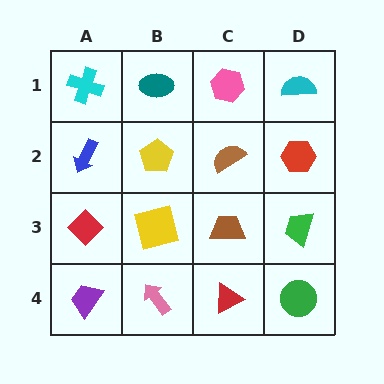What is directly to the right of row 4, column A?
A pink arrow.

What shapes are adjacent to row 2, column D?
A cyan semicircle (row 1, column D), a green trapezoid (row 3, column D), a brown semicircle (row 2, column C).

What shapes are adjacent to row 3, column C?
A brown semicircle (row 2, column C), a red triangle (row 4, column C), a yellow square (row 3, column B), a green trapezoid (row 3, column D).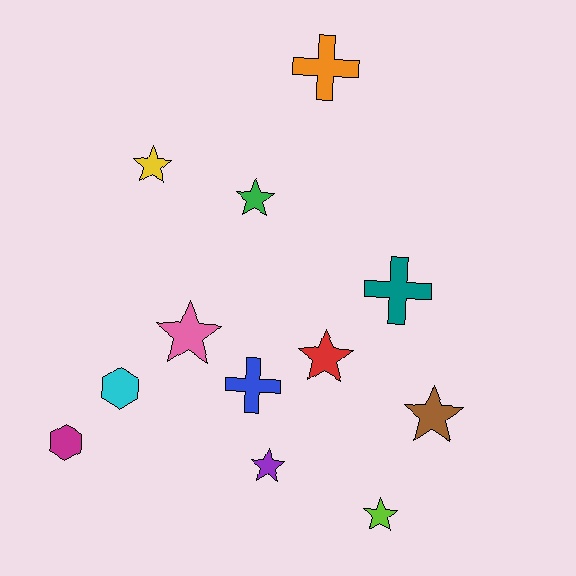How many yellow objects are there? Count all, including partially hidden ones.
There is 1 yellow object.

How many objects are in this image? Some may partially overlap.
There are 12 objects.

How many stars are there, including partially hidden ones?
There are 7 stars.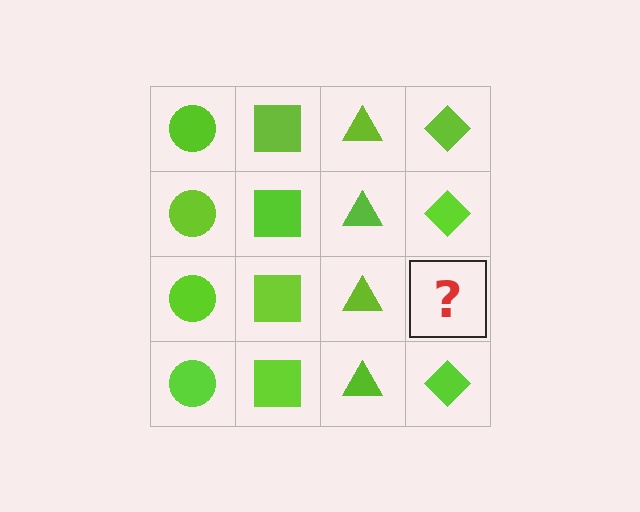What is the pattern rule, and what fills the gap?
The rule is that each column has a consistent shape. The gap should be filled with a lime diamond.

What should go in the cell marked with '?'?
The missing cell should contain a lime diamond.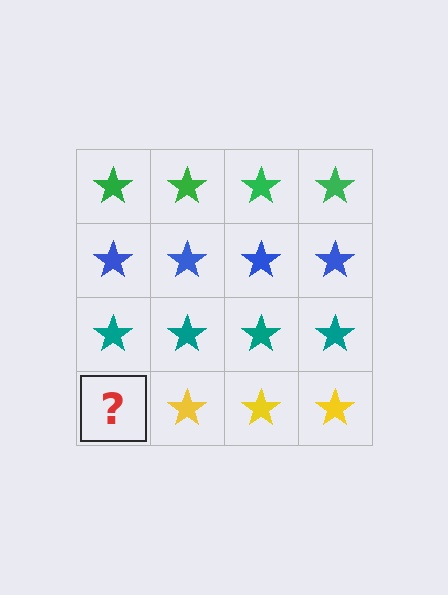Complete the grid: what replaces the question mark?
The question mark should be replaced with a yellow star.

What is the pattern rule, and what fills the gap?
The rule is that each row has a consistent color. The gap should be filled with a yellow star.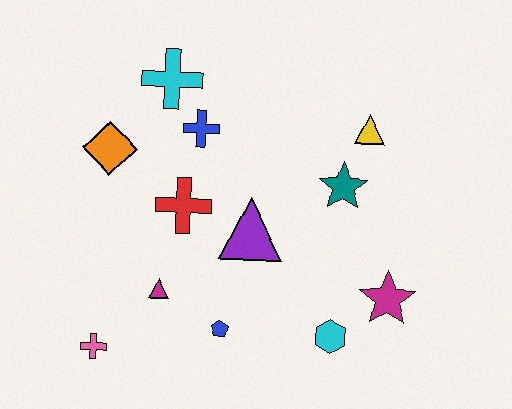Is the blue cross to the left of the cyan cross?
No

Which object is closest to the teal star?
The yellow triangle is closest to the teal star.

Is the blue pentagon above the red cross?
No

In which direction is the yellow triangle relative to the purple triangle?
The yellow triangle is to the right of the purple triangle.